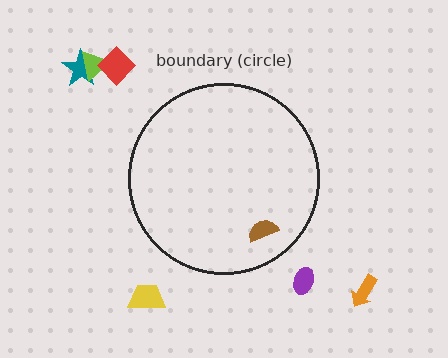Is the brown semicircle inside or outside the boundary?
Inside.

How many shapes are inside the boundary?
1 inside, 6 outside.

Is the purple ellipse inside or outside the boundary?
Outside.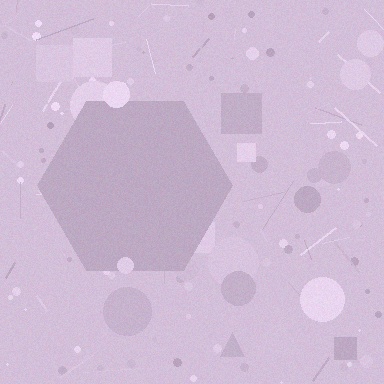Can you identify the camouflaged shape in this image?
The camouflaged shape is a hexagon.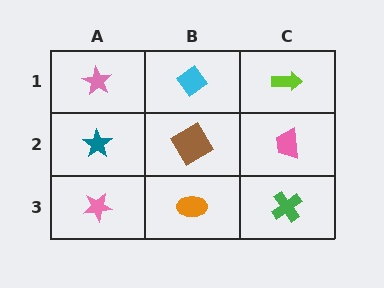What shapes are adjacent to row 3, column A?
A teal star (row 2, column A), an orange ellipse (row 3, column B).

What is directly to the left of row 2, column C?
A brown diamond.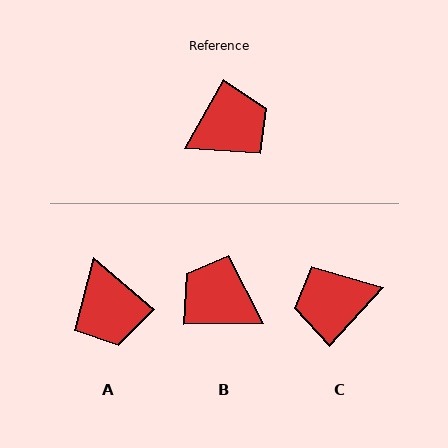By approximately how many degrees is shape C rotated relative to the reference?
Approximately 167 degrees counter-clockwise.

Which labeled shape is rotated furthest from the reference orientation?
C, about 167 degrees away.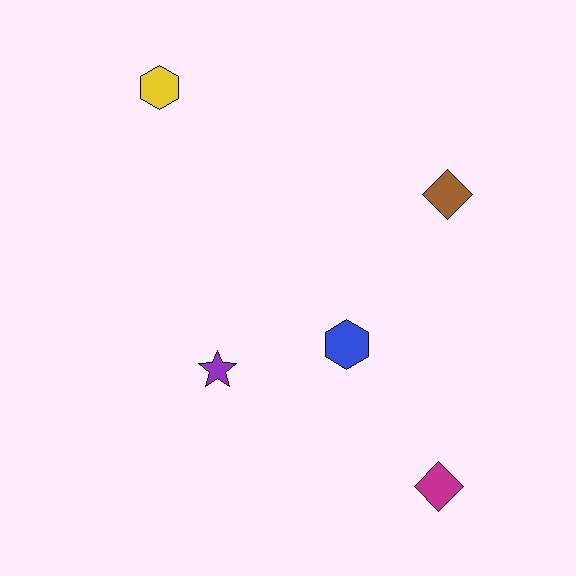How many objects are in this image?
There are 5 objects.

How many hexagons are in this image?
There are 2 hexagons.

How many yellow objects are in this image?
There is 1 yellow object.